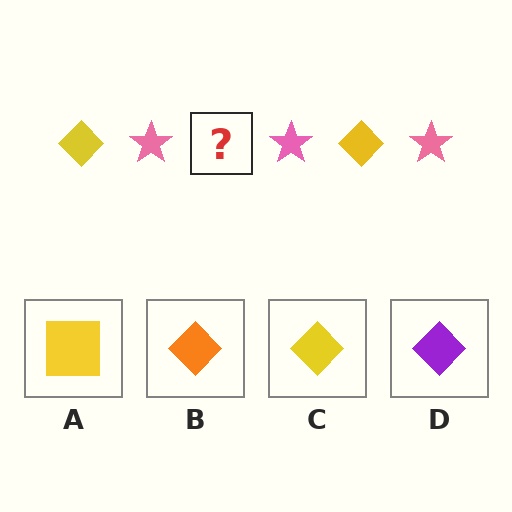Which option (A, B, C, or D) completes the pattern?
C.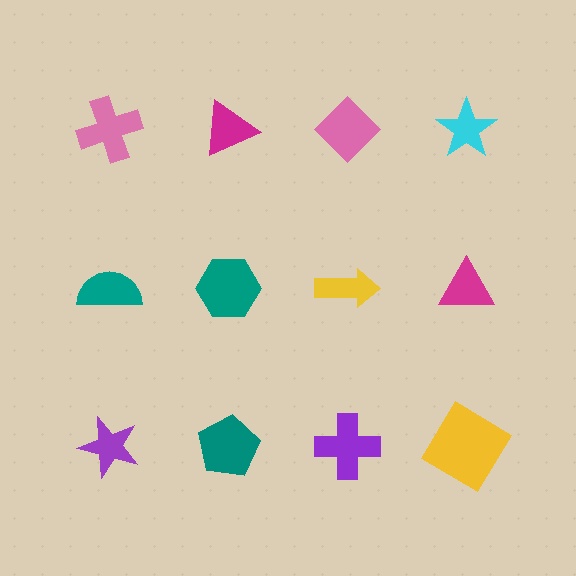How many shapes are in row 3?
4 shapes.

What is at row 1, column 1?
A pink cross.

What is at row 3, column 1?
A purple star.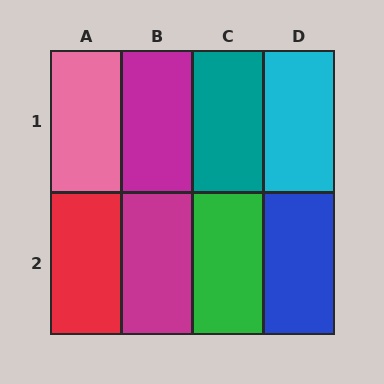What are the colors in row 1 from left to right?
Pink, magenta, teal, cyan.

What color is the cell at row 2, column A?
Red.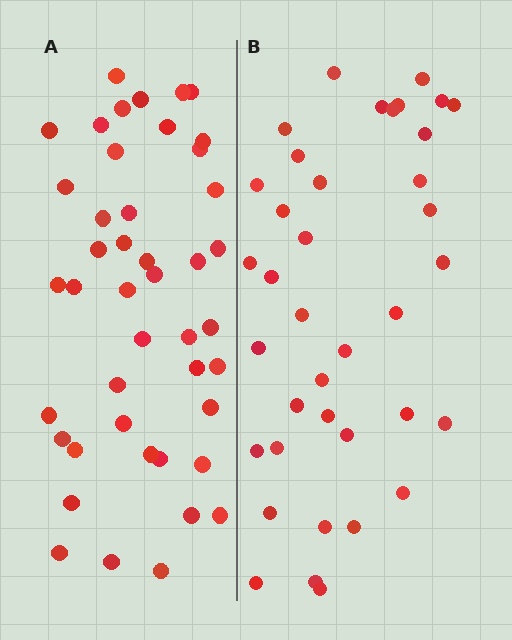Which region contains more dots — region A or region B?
Region A (the left region) has more dots.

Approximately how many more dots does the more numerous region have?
Region A has about 6 more dots than region B.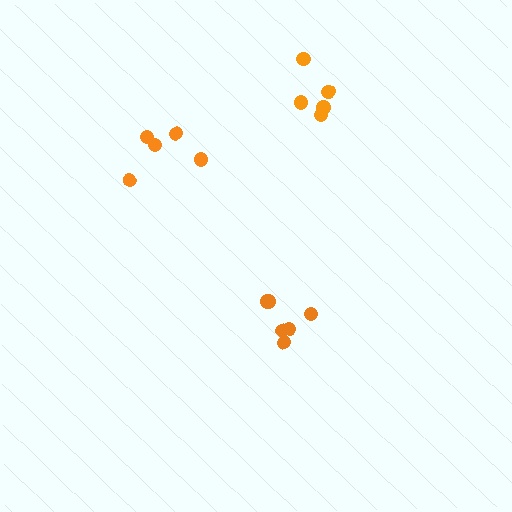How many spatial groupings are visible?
There are 3 spatial groupings.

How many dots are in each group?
Group 1: 5 dots, Group 2: 5 dots, Group 3: 6 dots (16 total).